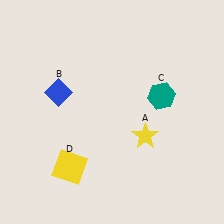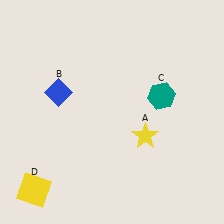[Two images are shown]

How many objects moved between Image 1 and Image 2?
1 object moved between the two images.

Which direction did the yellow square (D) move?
The yellow square (D) moved left.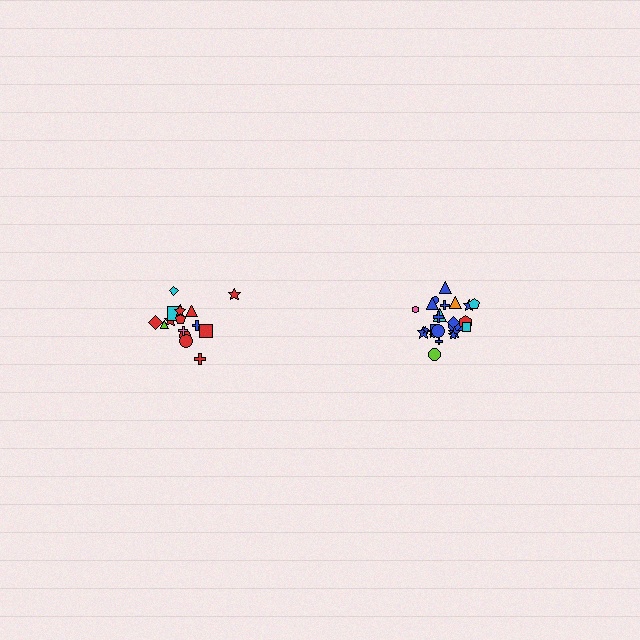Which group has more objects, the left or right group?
The right group.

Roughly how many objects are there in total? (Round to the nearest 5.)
Roughly 40 objects in total.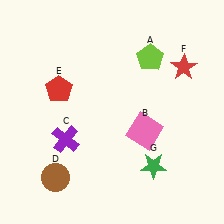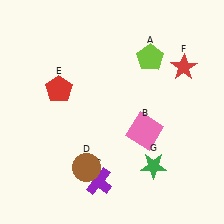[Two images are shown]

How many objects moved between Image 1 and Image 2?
2 objects moved between the two images.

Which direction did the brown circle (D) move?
The brown circle (D) moved right.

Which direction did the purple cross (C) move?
The purple cross (C) moved down.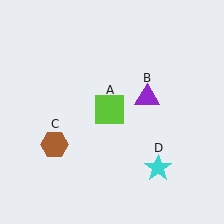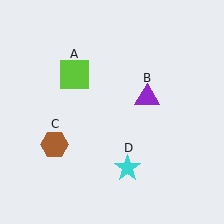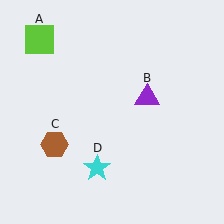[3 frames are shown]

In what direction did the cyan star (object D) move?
The cyan star (object D) moved left.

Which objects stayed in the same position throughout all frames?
Purple triangle (object B) and brown hexagon (object C) remained stationary.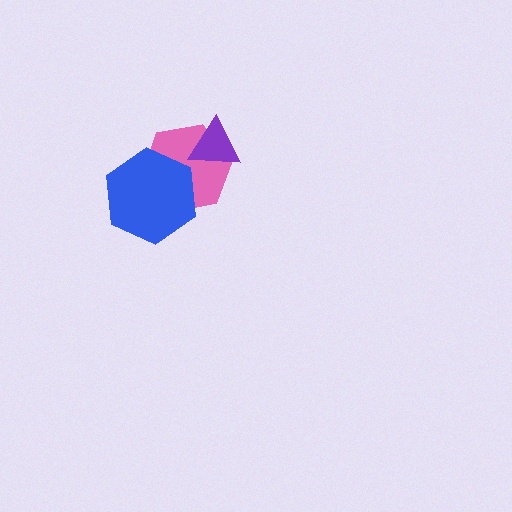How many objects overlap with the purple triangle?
1 object overlaps with the purple triangle.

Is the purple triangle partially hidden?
No, no other shape covers it.